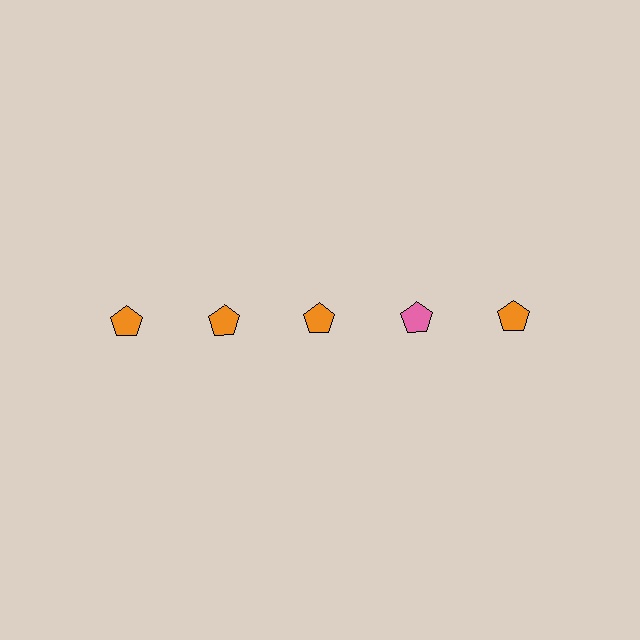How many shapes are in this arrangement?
There are 5 shapes arranged in a grid pattern.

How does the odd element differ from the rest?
It has a different color: pink instead of orange.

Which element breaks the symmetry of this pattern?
The pink pentagon in the top row, second from right column breaks the symmetry. All other shapes are orange pentagons.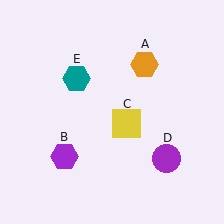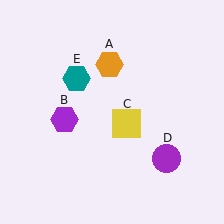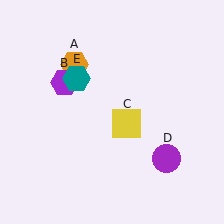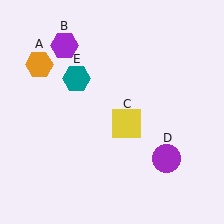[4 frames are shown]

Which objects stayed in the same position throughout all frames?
Yellow square (object C) and purple circle (object D) and teal hexagon (object E) remained stationary.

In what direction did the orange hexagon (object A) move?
The orange hexagon (object A) moved left.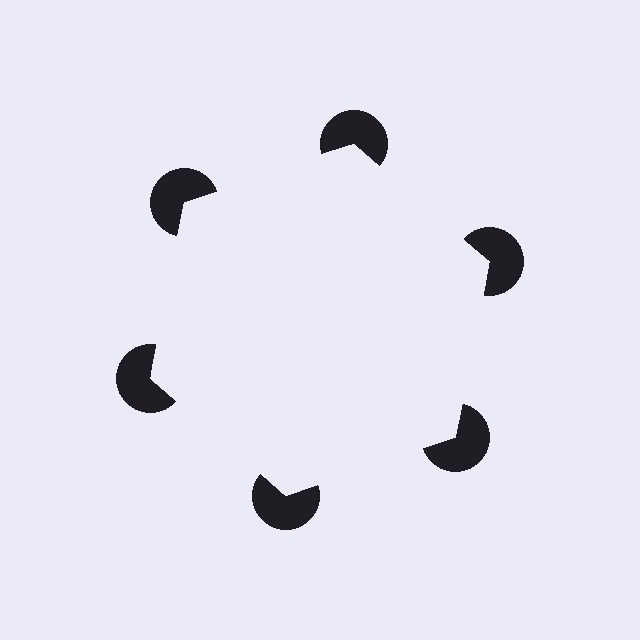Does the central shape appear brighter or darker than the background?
It typically appears slightly brighter than the background, even though no actual brightness change is drawn.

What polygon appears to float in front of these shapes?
An illusory hexagon — its edges are inferred from the aligned wedge cuts in the pac-man discs, not physically drawn.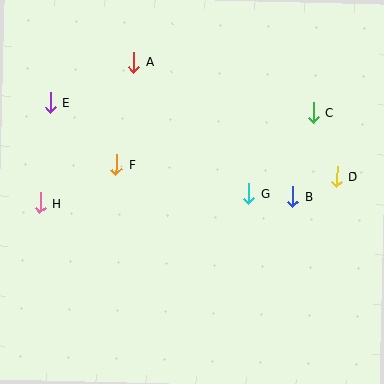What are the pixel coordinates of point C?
Point C is at (313, 113).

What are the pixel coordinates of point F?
Point F is at (116, 165).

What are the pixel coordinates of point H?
Point H is at (40, 203).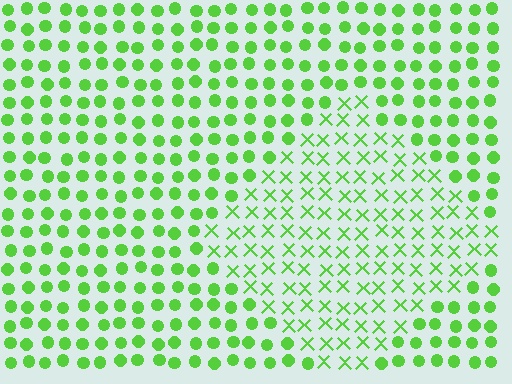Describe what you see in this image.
The image is filled with small lime elements arranged in a uniform grid. A diamond-shaped region contains X marks, while the surrounding area contains circles. The boundary is defined purely by the change in element shape.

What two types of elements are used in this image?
The image uses X marks inside the diamond region and circles outside it.